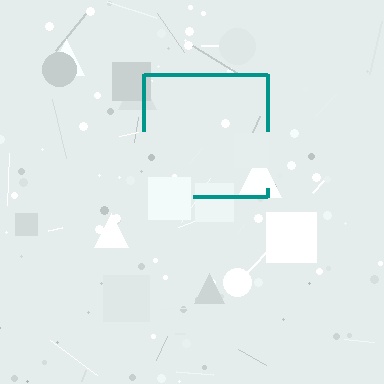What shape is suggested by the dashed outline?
The dashed outline suggests a square.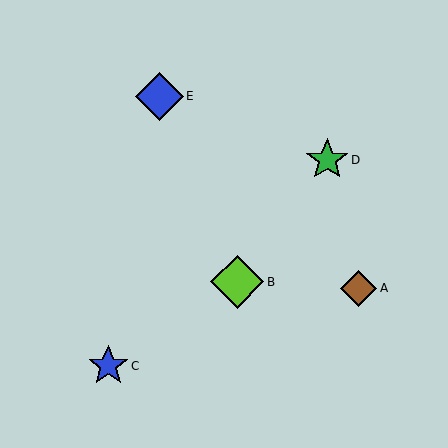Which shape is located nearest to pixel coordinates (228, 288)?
The lime diamond (labeled B) at (237, 282) is nearest to that location.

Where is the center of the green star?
The center of the green star is at (327, 160).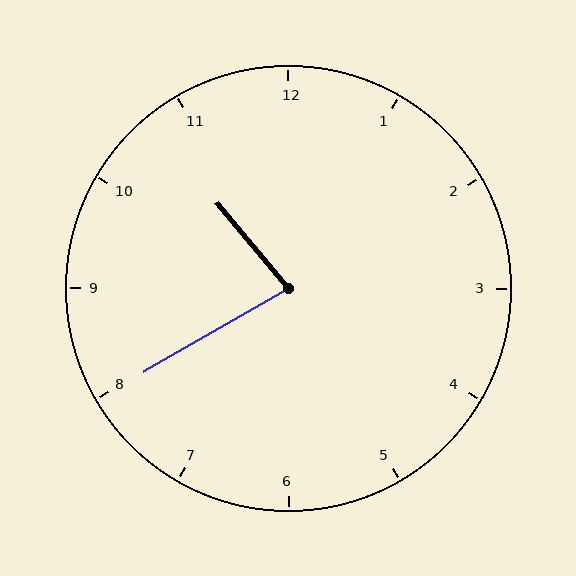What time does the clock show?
10:40.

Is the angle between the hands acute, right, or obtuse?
It is acute.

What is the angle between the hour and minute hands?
Approximately 80 degrees.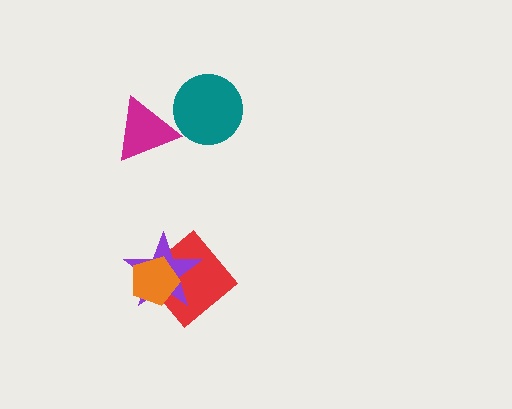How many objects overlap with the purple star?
2 objects overlap with the purple star.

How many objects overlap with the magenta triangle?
0 objects overlap with the magenta triangle.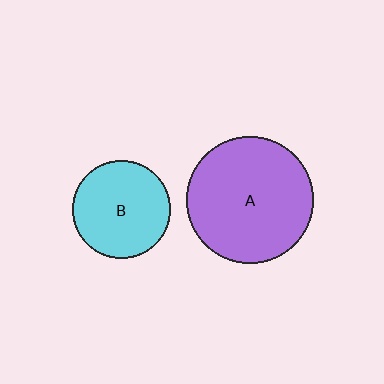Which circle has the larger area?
Circle A (purple).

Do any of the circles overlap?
No, none of the circles overlap.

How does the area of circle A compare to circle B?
Approximately 1.7 times.